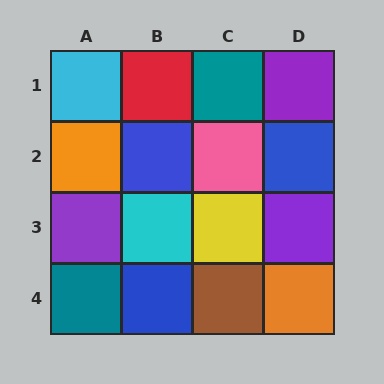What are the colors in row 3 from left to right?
Purple, cyan, yellow, purple.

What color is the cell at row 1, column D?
Purple.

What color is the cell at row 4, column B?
Blue.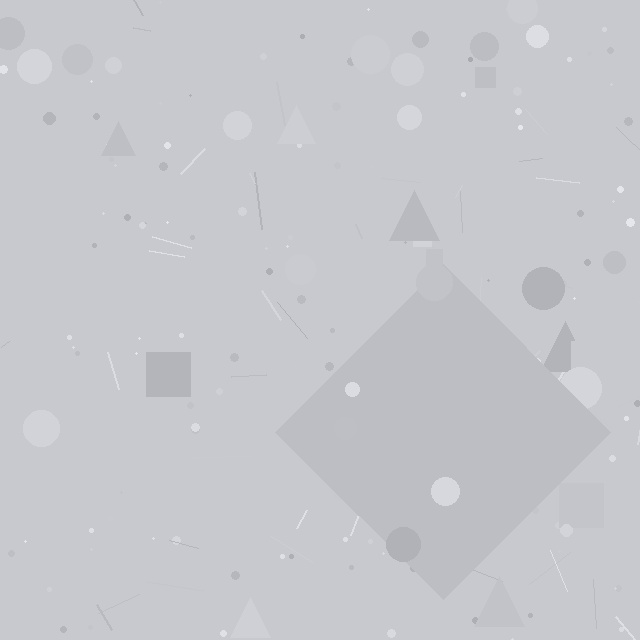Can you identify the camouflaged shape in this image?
The camouflaged shape is a diamond.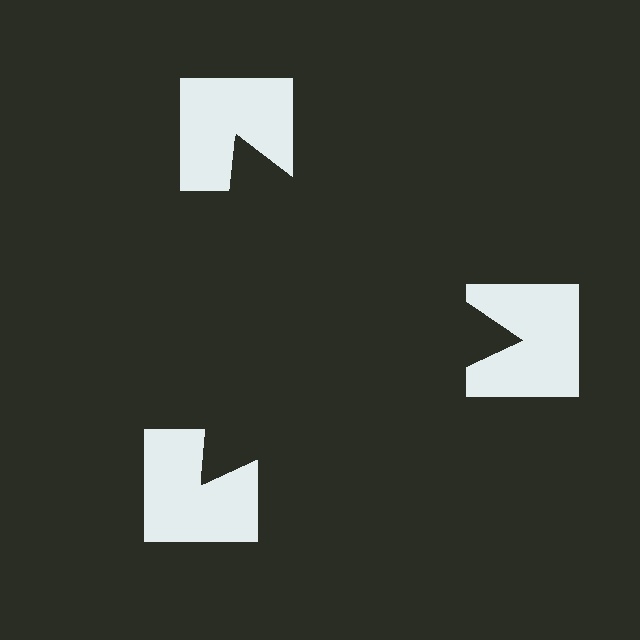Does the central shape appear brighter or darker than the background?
It typically appears slightly darker than the background, even though no actual brightness change is drawn.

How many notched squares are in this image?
There are 3 — one at each vertex of the illusory triangle.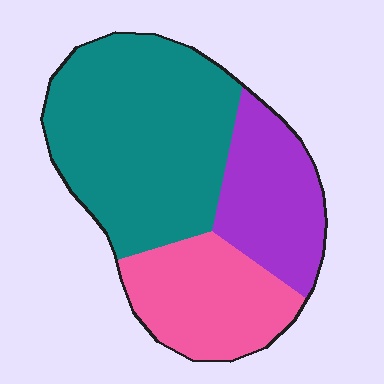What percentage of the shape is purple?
Purple takes up between a sixth and a third of the shape.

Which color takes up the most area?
Teal, at roughly 50%.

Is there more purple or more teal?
Teal.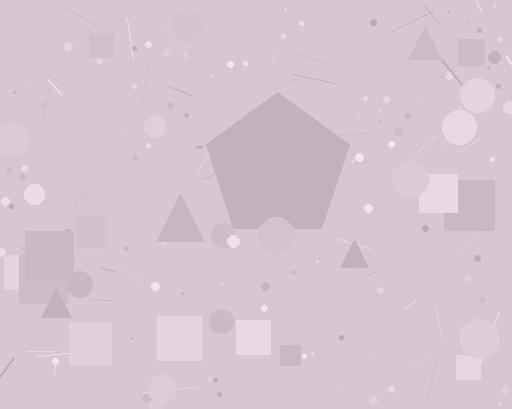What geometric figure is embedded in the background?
A pentagon is embedded in the background.